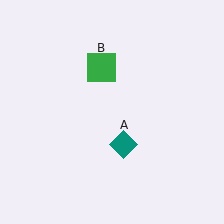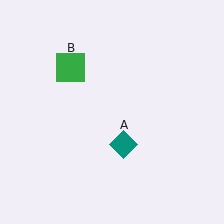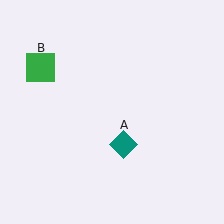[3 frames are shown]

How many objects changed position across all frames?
1 object changed position: green square (object B).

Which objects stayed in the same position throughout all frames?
Teal diamond (object A) remained stationary.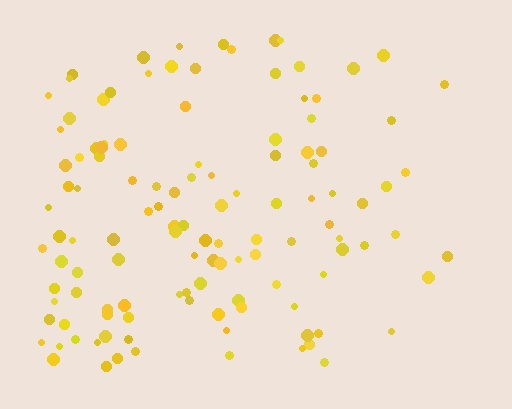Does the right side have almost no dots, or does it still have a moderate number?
Still a moderate number, just noticeably fewer than the left.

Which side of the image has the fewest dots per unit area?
The right.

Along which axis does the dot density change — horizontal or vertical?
Horizontal.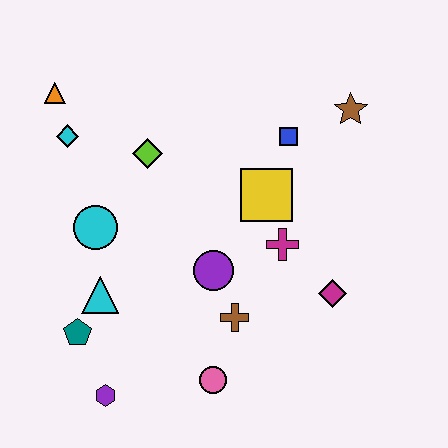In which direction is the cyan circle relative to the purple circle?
The cyan circle is to the left of the purple circle.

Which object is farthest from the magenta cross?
The orange triangle is farthest from the magenta cross.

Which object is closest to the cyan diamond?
The orange triangle is closest to the cyan diamond.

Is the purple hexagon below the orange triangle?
Yes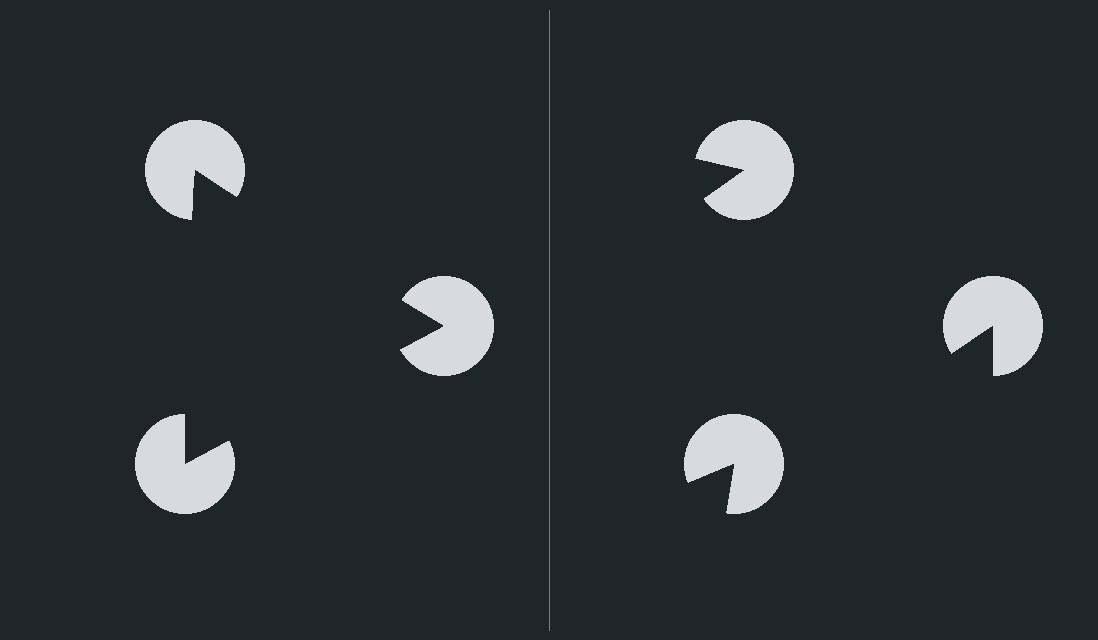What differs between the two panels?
The pac-man discs are positioned identically on both sides; only the wedge orientations differ. On the left they align to a triangle; on the right they are misaligned.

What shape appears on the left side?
An illusory triangle.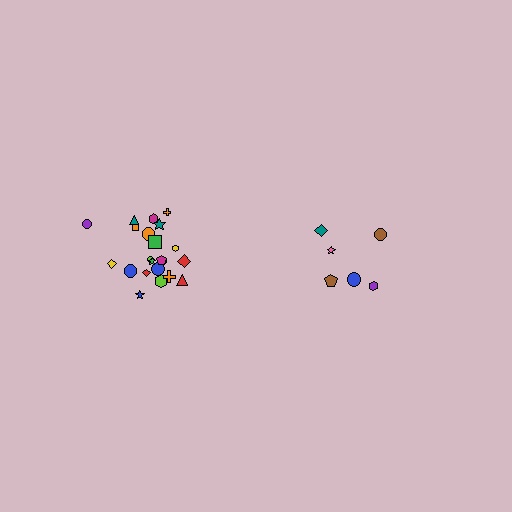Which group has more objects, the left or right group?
The left group.